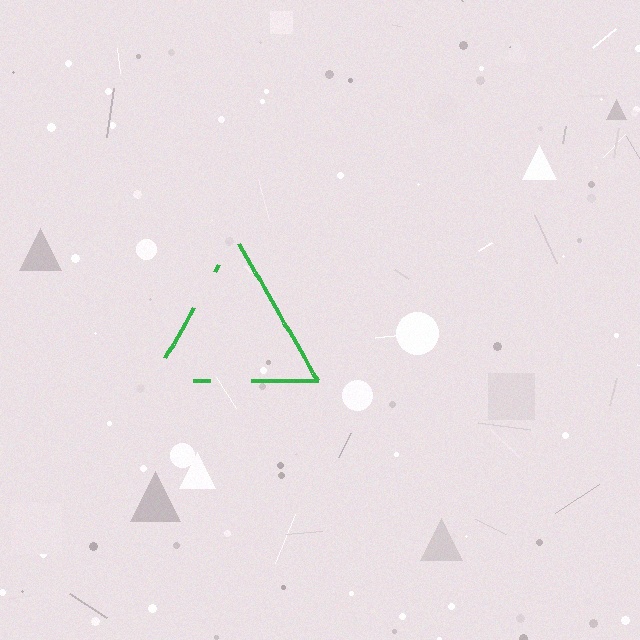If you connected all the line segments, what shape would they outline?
They would outline a triangle.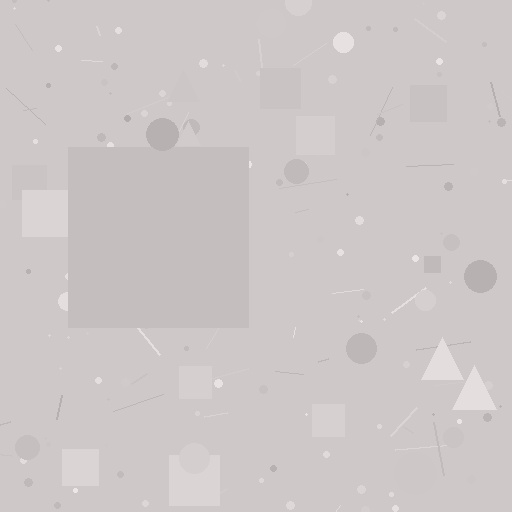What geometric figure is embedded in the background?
A square is embedded in the background.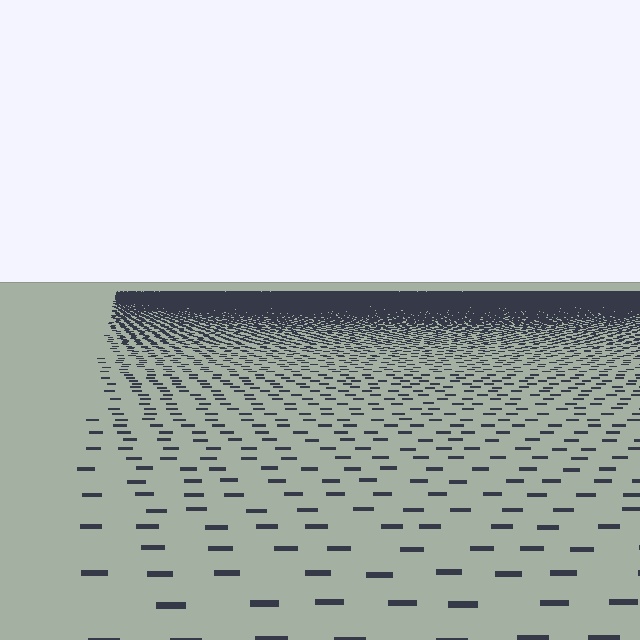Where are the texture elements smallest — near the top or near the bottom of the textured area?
Near the top.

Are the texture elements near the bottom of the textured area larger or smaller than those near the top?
Larger. Near the bottom, elements are closer to the viewer and appear at a bigger on-screen size.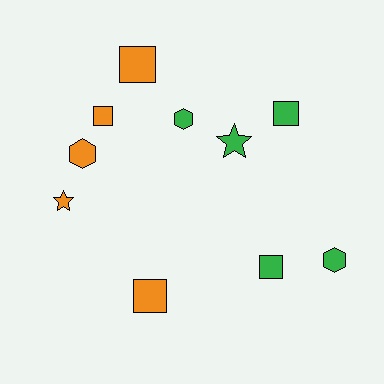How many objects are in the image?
There are 10 objects.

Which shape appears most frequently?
Square, with 5 objects.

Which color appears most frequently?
Orange, with 5 objects.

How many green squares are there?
There are 2 green squares.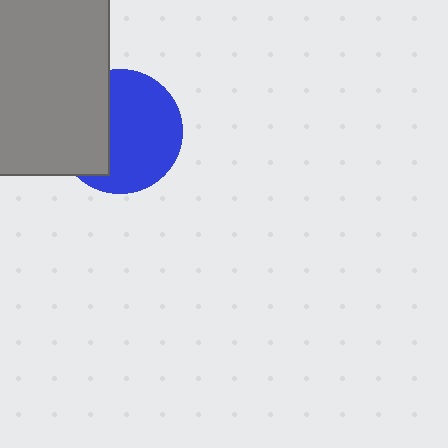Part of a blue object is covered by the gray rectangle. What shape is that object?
It is a circle.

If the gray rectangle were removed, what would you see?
You would see the complete blue circle.